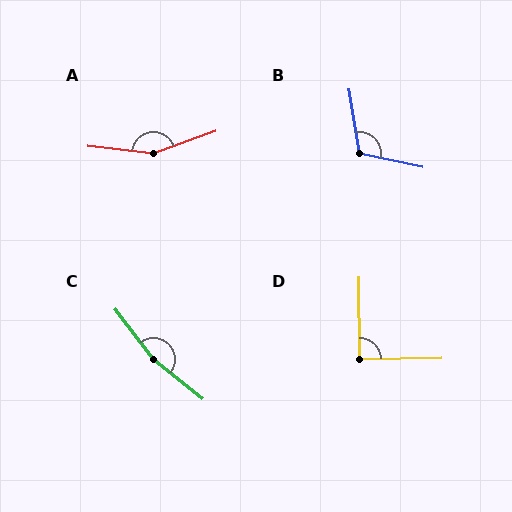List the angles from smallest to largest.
D (89°), B (111°), A (153°), C (166°).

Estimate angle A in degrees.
Approximately 153 degrees.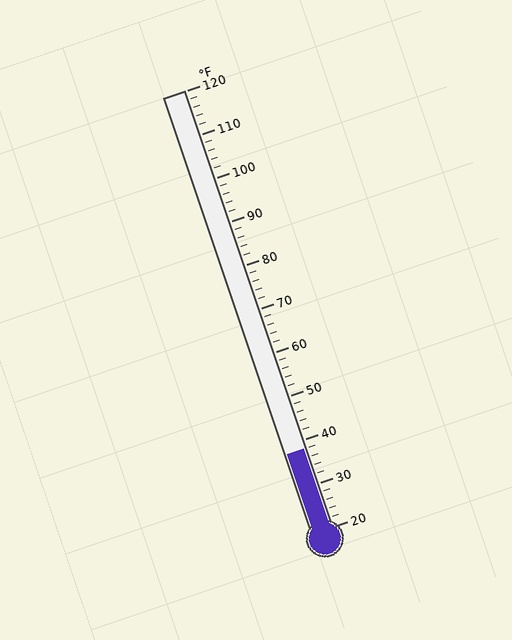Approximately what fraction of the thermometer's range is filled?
The thermometer is filled to approximately 20% of its range.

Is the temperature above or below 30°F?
The temperature is above 30°F.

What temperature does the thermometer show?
The thermometer shows approximately 38°F.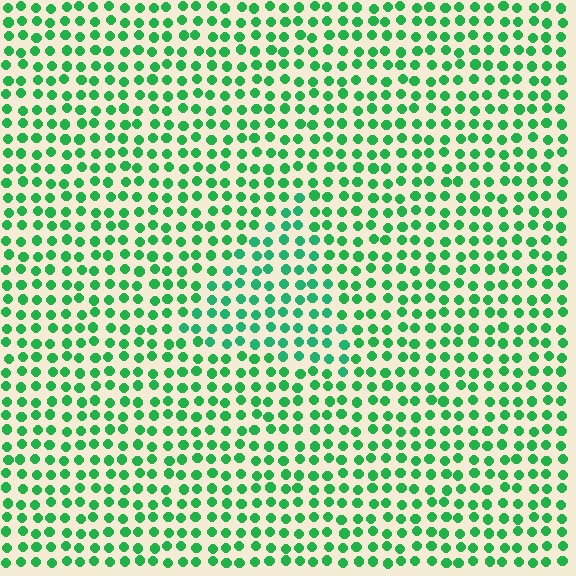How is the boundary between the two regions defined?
The boundary is defined purely by a slight shift in hue (about 17 degrees). Spacing, size, and orientation are identical on both sides.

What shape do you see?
I see a triangle.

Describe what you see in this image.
The image is filled with small green elements in a uniform arrangement. A triangle-shaped region is visible where the elements are tinted to a slightly different hue, forming a subtle color boundary.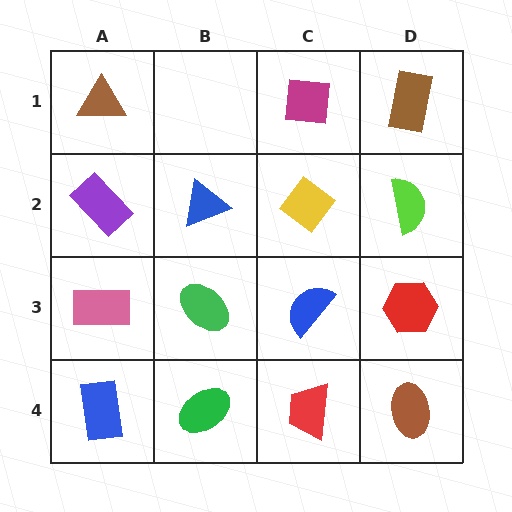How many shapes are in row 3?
4 shapes.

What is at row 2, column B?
A blue triangle.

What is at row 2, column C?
A yellow diamond.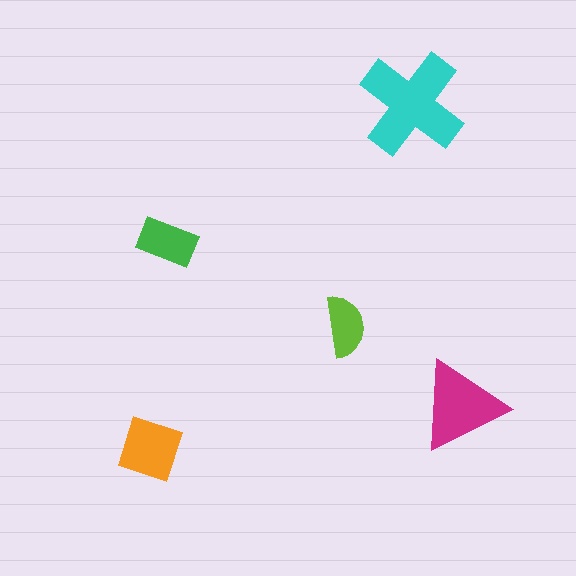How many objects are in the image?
There are 5 objects in the image.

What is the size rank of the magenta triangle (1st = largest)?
2nd.